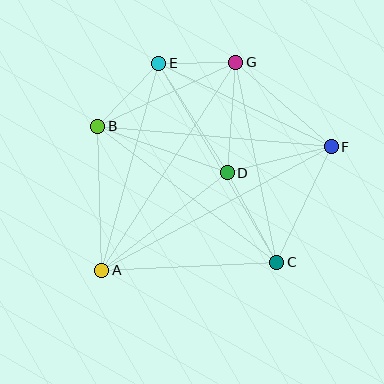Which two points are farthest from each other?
Points A and F are farthest from each other.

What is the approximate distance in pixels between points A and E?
The distance between A and E is approximately 215 pixels.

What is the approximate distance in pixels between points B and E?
The distance between B and E is approximately 88 pixels.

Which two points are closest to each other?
Points E and G are closest to each other.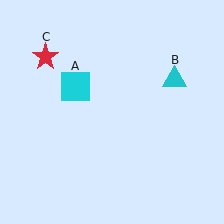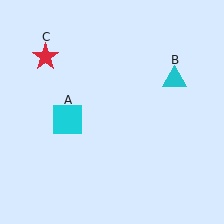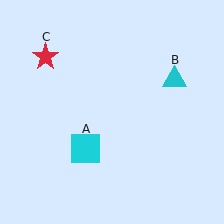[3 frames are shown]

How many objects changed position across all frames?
1 object changed position: cyan square (object A).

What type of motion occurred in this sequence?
The cyan square (object A) rotated counterclockwise around the center of the scene.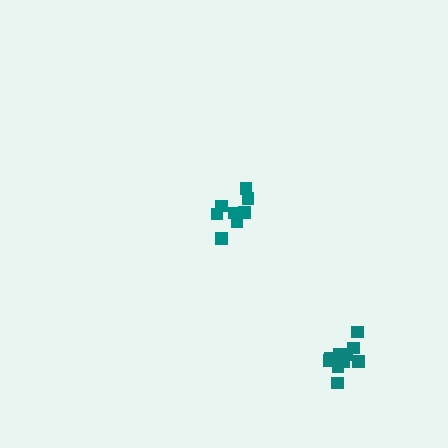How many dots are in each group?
Group 1: 11 dots, Group 2: 8 dots (19 total).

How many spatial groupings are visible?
There are 2 spatial groupings.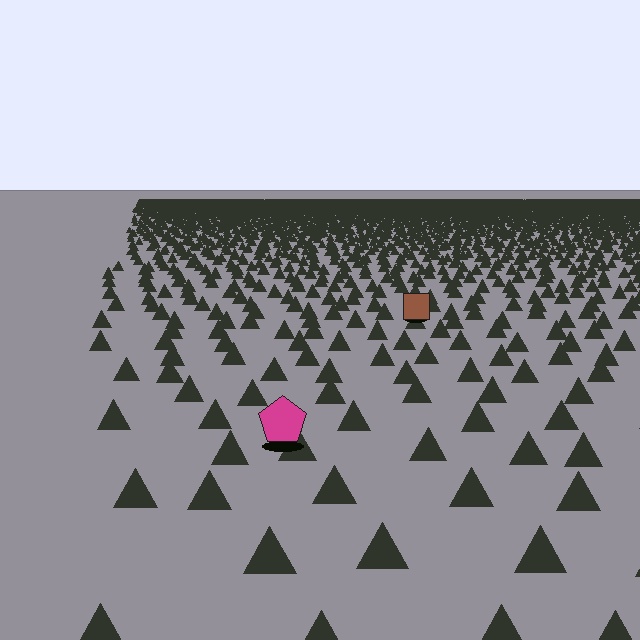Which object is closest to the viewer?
The magenta pentagon is closest. The texture marks near it are larger and more spread out.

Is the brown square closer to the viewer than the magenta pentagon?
No. The magenta pentagon is closer — you can tell from the texture gradient: the ground texture is coarser near it.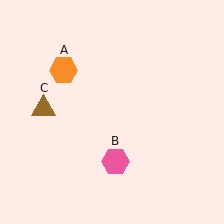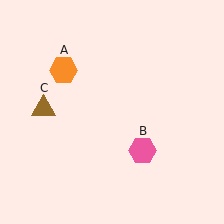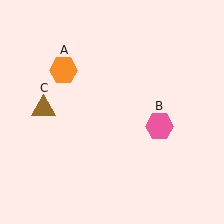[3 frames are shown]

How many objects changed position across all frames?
1 object changed position: pink hexagon (object B).